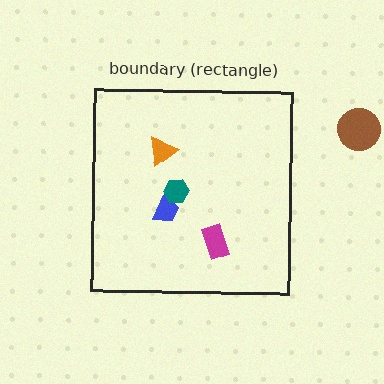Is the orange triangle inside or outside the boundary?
Inside.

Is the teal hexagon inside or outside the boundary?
Inside.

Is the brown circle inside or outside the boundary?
Outside.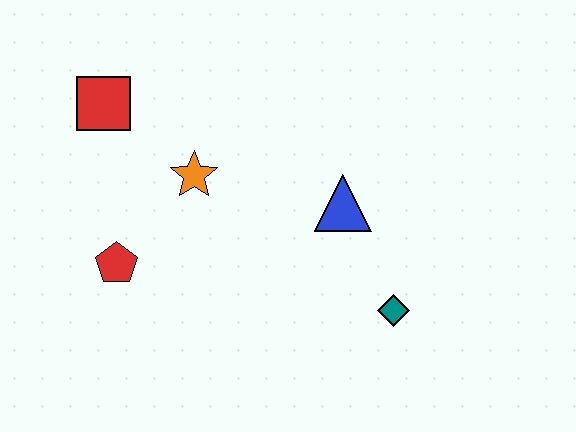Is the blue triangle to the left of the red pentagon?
No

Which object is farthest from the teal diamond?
The red square is farthest from the teal diamond.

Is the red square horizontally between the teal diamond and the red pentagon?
No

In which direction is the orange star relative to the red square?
The orange star is to the right of the red square.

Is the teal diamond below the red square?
Yes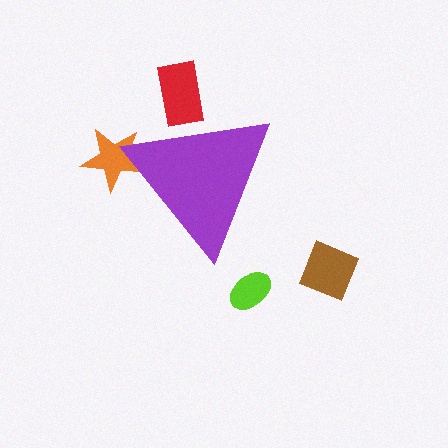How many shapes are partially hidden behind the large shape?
2 shapes are partially hidden.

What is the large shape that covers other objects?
A purple triangle.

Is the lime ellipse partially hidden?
No, the lime ellipse is fully visible.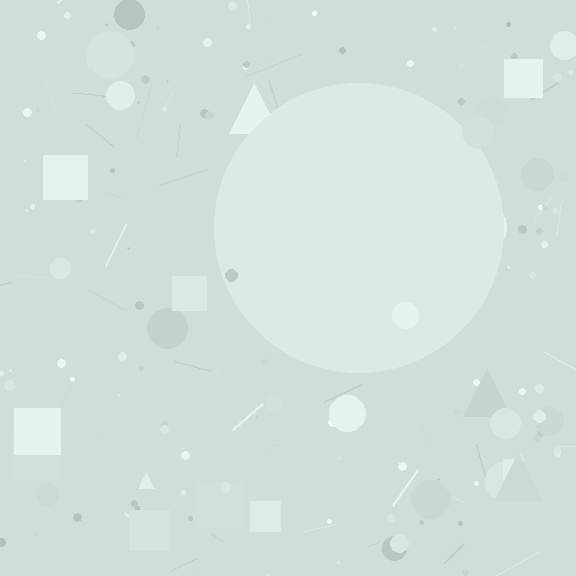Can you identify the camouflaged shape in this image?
The camouflaged shape is a circle.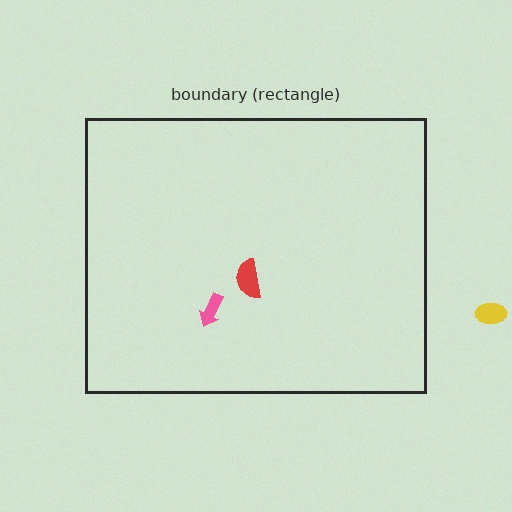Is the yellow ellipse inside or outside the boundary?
Outside.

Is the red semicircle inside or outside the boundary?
Inside.